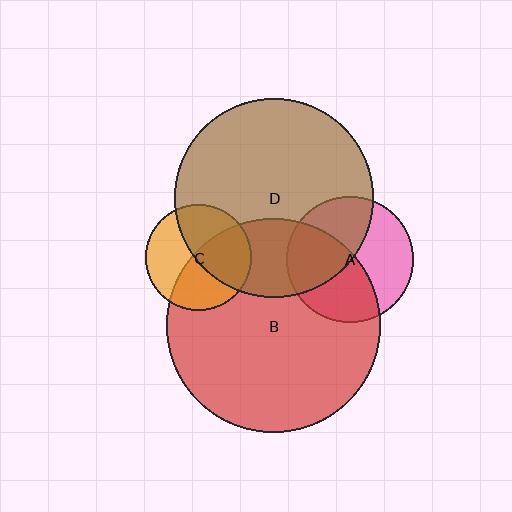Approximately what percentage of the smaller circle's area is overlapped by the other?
Approximately 50%.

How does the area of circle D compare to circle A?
Approximately 2.5 times.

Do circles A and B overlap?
Yes.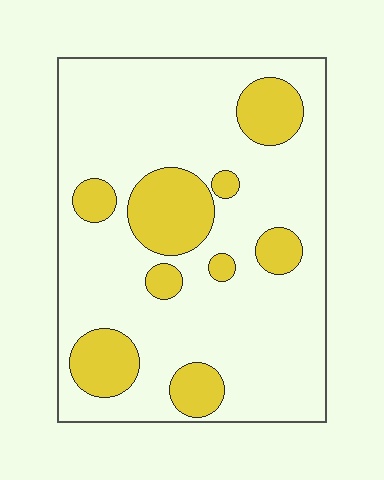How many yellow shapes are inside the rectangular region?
9.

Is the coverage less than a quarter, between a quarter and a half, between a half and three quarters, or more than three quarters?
Less than a quarter.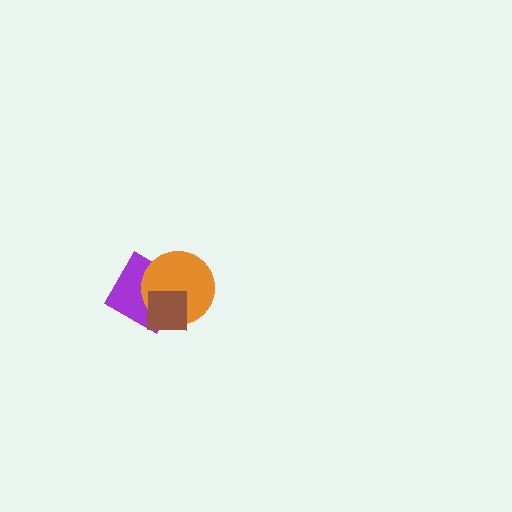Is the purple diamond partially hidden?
Yes, it is partially covered by another shape.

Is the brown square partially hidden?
No, no other shape covers it.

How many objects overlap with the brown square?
2 objects overlap with the brown square.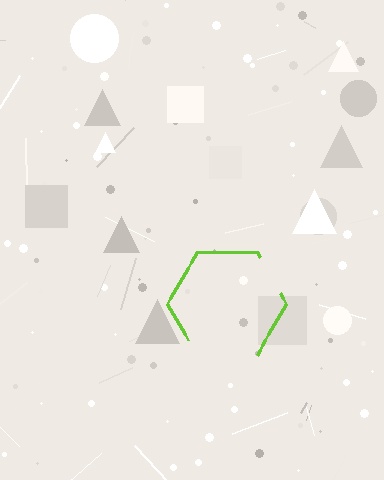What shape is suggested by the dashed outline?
The dashed outline suggests a hexagon.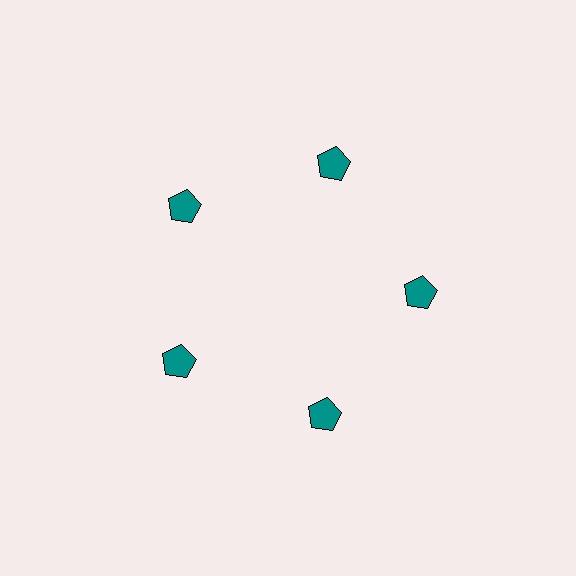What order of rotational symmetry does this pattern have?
This pattern has 5-fold rotational symmetry.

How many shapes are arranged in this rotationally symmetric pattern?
There are 5 shapes, arranged in 5 groups of 1.